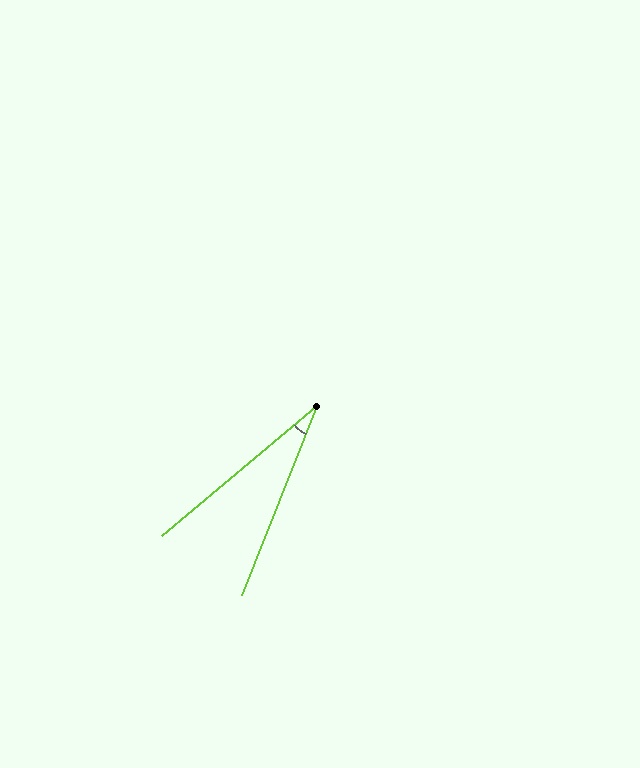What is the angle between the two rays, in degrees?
Approximately 28 degrees.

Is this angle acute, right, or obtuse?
It is acute.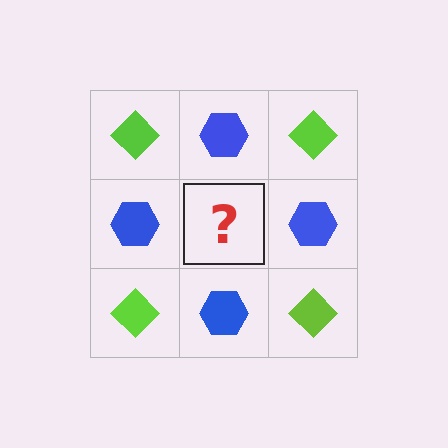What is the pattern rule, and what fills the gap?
The rule is that it alternates lime diamond and blue hexagon in a checkerboard pattern. The gap should be filled with a lime diamond.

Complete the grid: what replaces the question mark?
The question mark should be replaced with a lime diamond.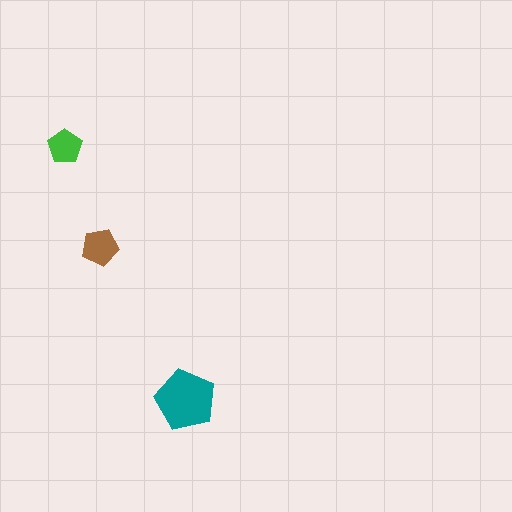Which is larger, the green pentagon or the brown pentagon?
The brown one.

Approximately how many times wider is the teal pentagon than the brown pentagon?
About 1.5 times wider.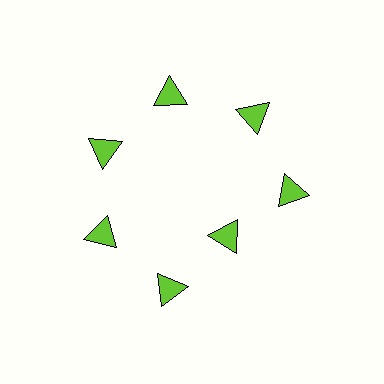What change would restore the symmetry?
The symmetry would be restored by moving it outward, back onto the ring so that all 7 triangles sit at equal angles and equal distance from the center.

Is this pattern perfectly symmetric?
No. The 7 lime triangles are arranged in a ring, but one element near the 5 o'clock position is pulled inward toward the center, breaking the 7-fold rotational symmetry.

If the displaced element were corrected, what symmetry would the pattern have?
It would have 7-fold rotational symmetry — the pattern would map onto itself every 51 degrees.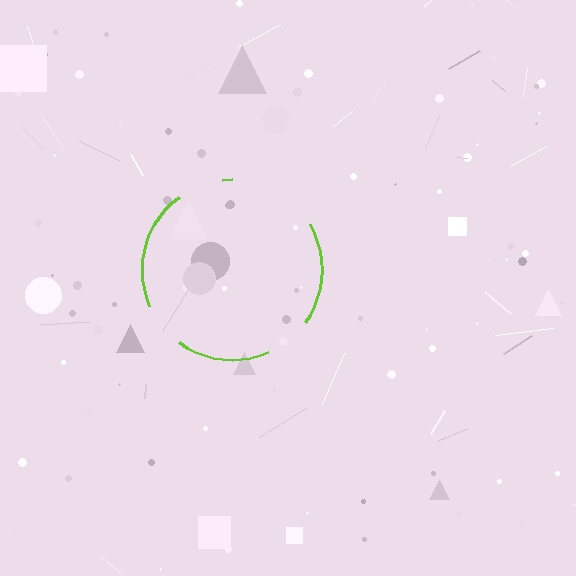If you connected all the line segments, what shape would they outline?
They would outline a circle.